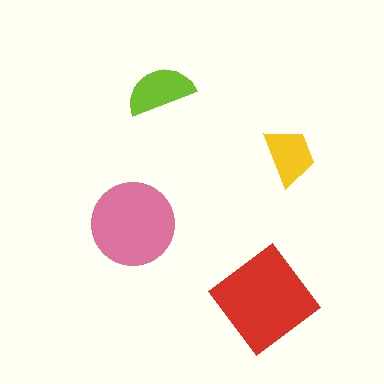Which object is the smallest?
The yellow trapezoid.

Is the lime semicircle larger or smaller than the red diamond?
Smaller.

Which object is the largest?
The red diamond.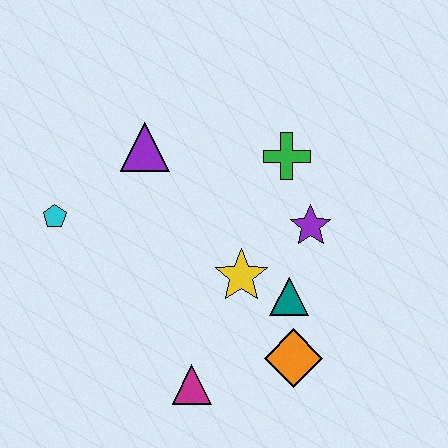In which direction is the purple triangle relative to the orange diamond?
The purple triangle is above the orange diamond.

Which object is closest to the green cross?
The purple star is closest to the green cross.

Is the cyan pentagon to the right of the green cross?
No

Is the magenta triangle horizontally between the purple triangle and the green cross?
Yes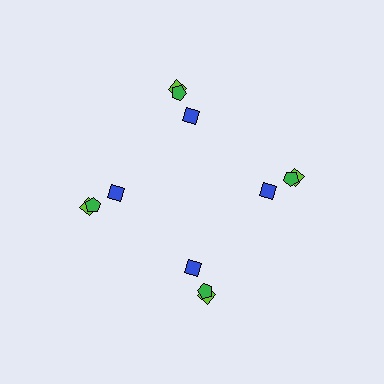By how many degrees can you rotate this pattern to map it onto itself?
The pattern maps onto itself every 90 degrees of rotation.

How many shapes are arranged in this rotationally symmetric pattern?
There are 12 shapes, arranged in 4 groups of 3.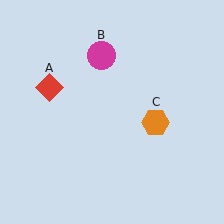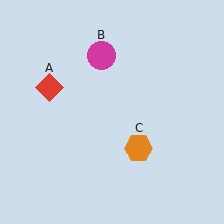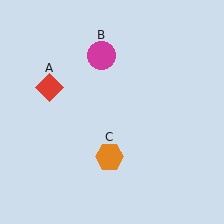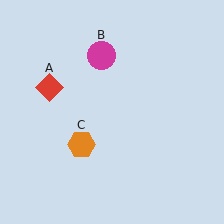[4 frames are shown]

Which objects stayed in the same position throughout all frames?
Red diamond (object A) and magenta circle (object B) remained stationary.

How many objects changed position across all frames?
1 object changed position: orange hexagon (object C).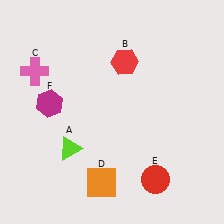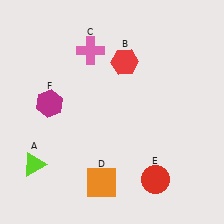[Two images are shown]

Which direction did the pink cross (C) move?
The pink cross (C) moved right.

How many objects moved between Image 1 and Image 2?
2 objects moved between the two images.